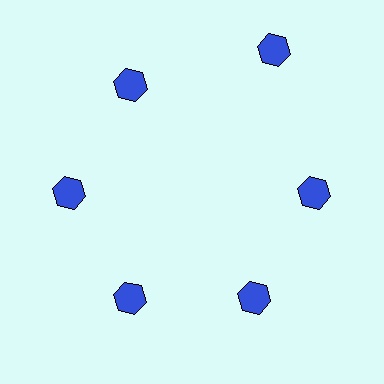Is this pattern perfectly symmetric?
No. The 6 blue hexagons are arranged in a ring, but one element near the 1 o'clock position is pushed outward from the center, breaking the 6-fold rotational symmetry.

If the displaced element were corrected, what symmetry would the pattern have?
It would have 6-fold rotational symmetry — the pattern would map onto itself every 60 degrees.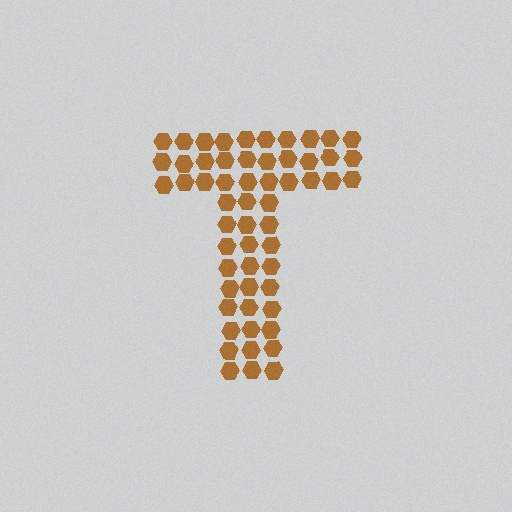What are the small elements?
The small elements are hexagons.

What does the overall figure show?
The overall figure shows the letter T.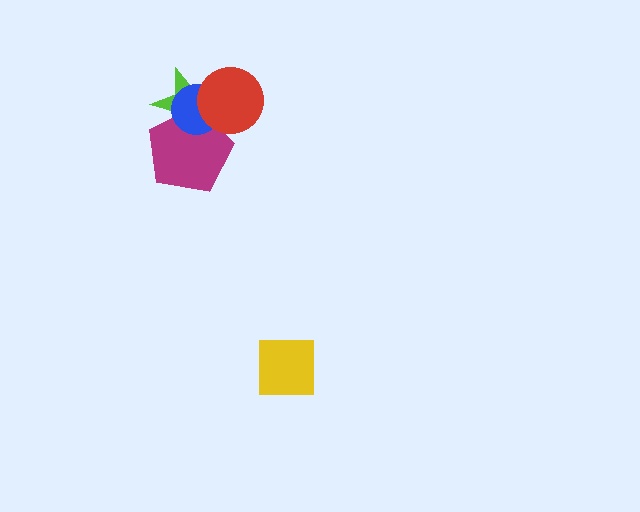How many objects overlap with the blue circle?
3 objects overlap with the blue circle.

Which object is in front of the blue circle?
The red circle is in front of the blue circle.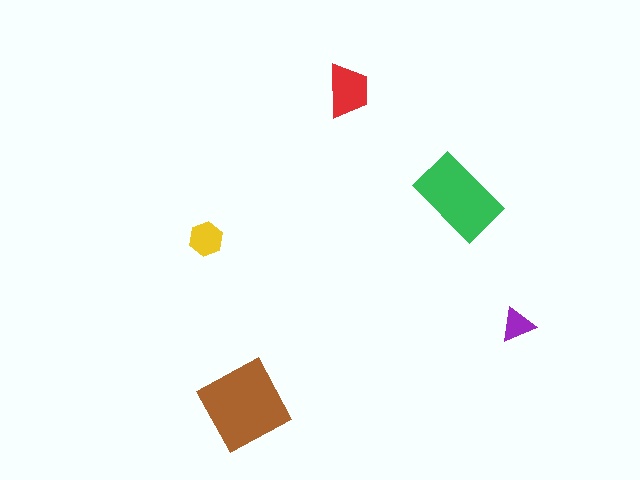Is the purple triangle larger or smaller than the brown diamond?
Smaller.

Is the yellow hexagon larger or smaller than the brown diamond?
Smaller.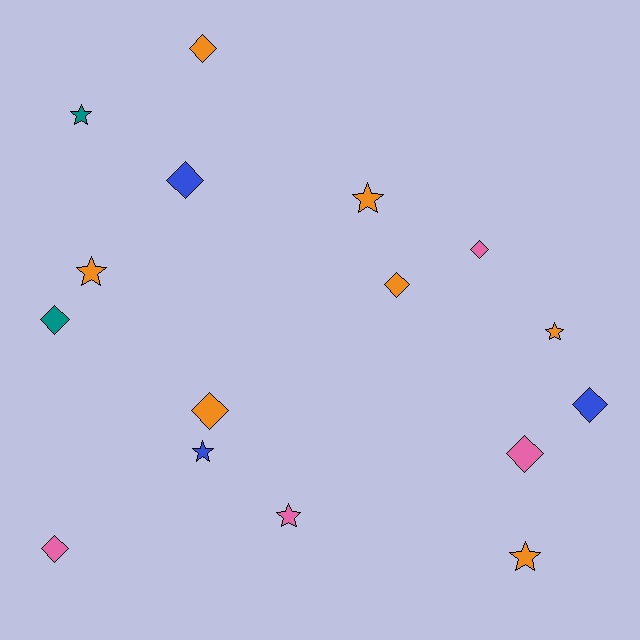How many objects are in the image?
There are 16 objects.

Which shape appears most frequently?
Diamond, with 9 objects.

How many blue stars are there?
There is 1 blue star.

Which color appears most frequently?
Orange, with 7 objects.